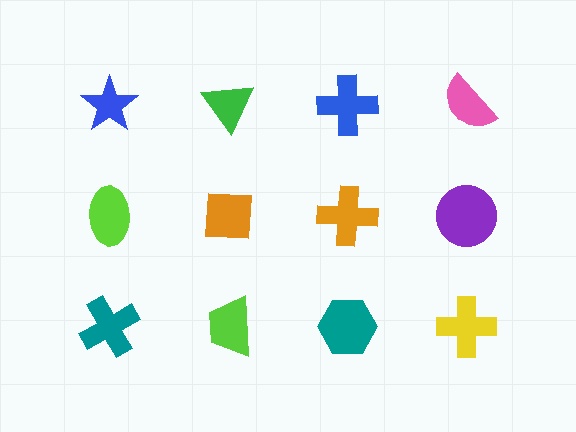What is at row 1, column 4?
A pink semicircle.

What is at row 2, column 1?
A lime ellipse.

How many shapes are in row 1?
4 shapes.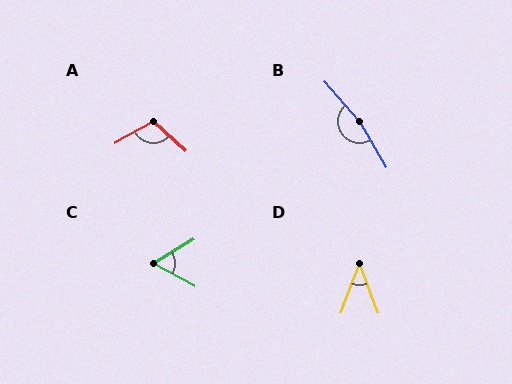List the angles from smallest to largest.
D (41°), C (59°), A (109°), B (168°).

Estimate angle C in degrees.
Approximately 59 degrees.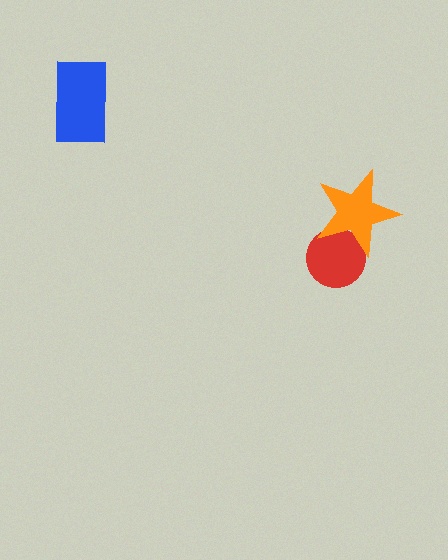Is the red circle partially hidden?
Yes, it is partially covered by another shape.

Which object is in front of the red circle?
The orange star is in front of the red circle.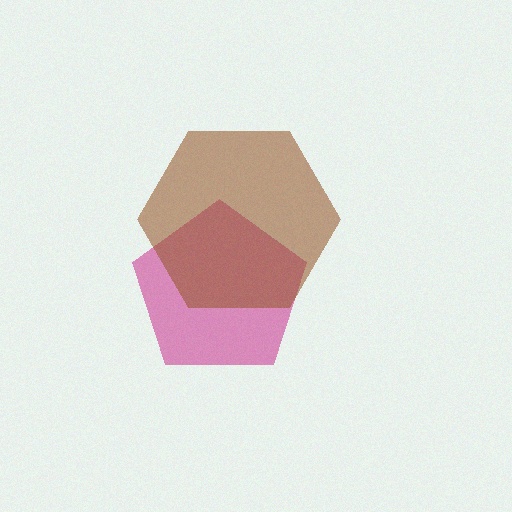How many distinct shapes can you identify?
There are 2 distinct shapes: a magenta pentagon, a brown hexagon.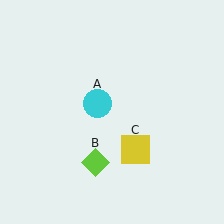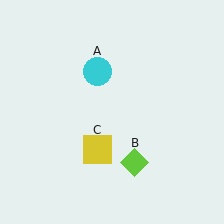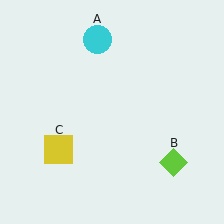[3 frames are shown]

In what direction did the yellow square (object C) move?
The yellow square (object C) moved left.